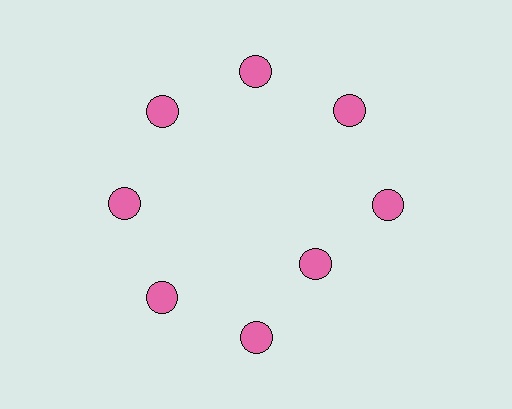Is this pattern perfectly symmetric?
No. The 8 pink circles are arranged in a ring, but one element near the 4 o'clock position is pulled inward toward the center, breaking the 8-fold rotational symmetry.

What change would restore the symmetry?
The symmetry would be restored by moving it outward, back onto the ring so that all 8 circles sit at equal angles and equal distance from the center.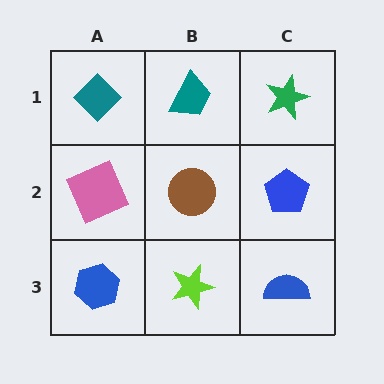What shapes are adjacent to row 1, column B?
A brown circle (row 2, column B), a teal diamond (row 1, column A), a green star (row 1, column C).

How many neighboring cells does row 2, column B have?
4.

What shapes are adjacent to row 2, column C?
A green star (row 1, column C), a blue semicircle (row 3, column C), a brown circle (row 2, column B).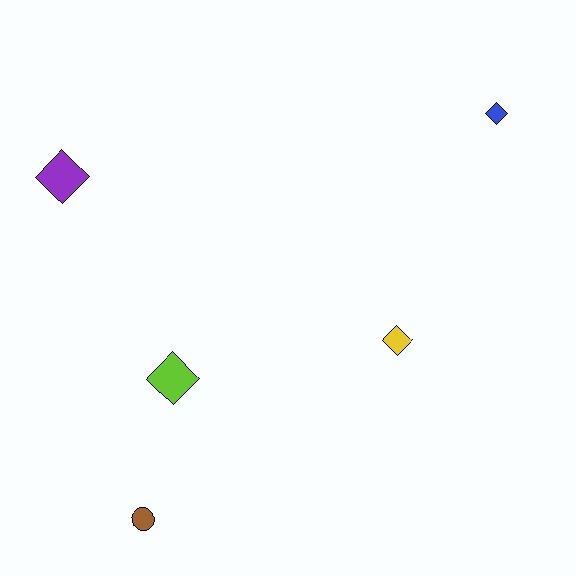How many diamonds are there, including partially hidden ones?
There are 4 diamonds.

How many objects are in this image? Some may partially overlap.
There are 5 objects.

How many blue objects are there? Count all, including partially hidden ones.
There is 1 blue object.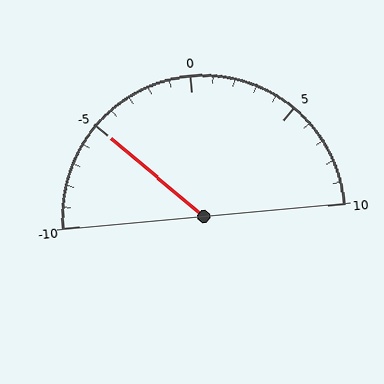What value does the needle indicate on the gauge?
The needle indicates approximately -5.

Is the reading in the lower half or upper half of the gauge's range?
The reading is in the lower half of the range (-10 to 10).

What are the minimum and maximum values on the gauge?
The gauge ranges from -10 to 10.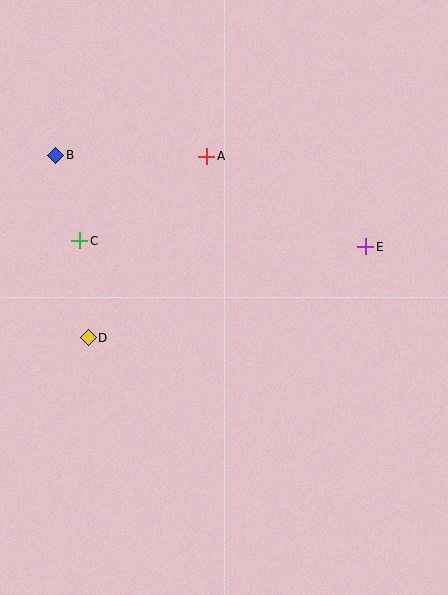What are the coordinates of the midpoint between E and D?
The midpoint between E and D is at (227, 292).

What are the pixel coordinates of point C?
Point C is at (80, 241).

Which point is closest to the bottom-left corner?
Point D is closest to the bottom-left corner.